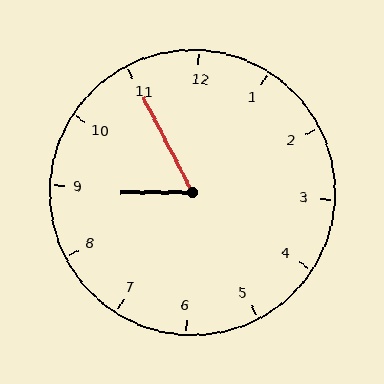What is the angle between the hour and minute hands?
Approximately 62 degrees.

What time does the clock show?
8:55.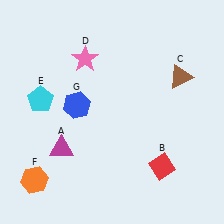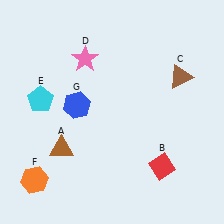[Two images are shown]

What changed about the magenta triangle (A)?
In Image 1, A is magenta. In Image 2, it changed to brown.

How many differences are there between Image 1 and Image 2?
There is 1 difference between the two images.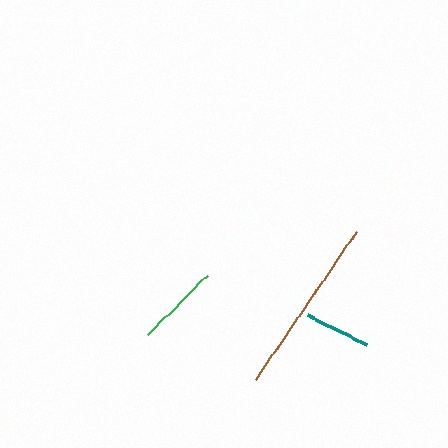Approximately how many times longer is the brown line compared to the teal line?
The brown line is approximately 2.7 times the length of the teal line.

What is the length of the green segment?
The green segment is approximately 84 pixels long.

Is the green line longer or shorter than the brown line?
The brown line is longer than the green line.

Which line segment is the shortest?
The teal line is the shortest at approximately 66 pixels.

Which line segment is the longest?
The brown line is the longest at approximately 180 pixels.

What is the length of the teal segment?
The teal segment is approximately 66 pixels long.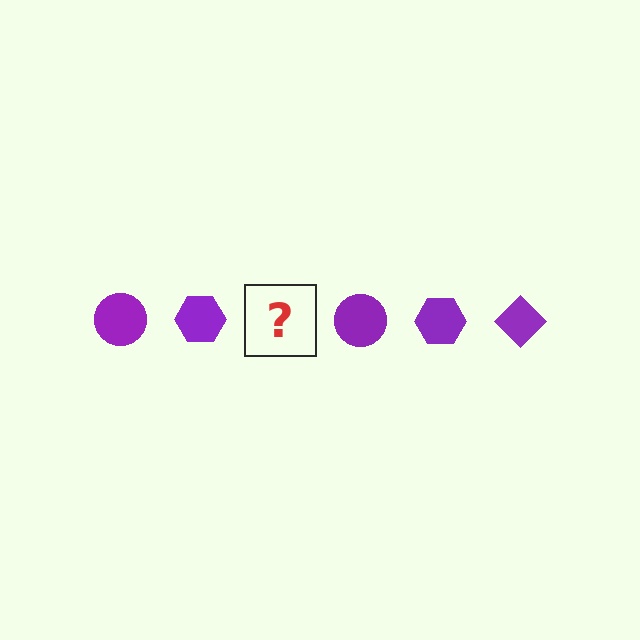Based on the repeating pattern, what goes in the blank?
The blank should be a purple diamond.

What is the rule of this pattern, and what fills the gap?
The rule is that the pattern cycles through circle, hexagon, diamond shapes in purple. The gap should be filled with a purple diamond.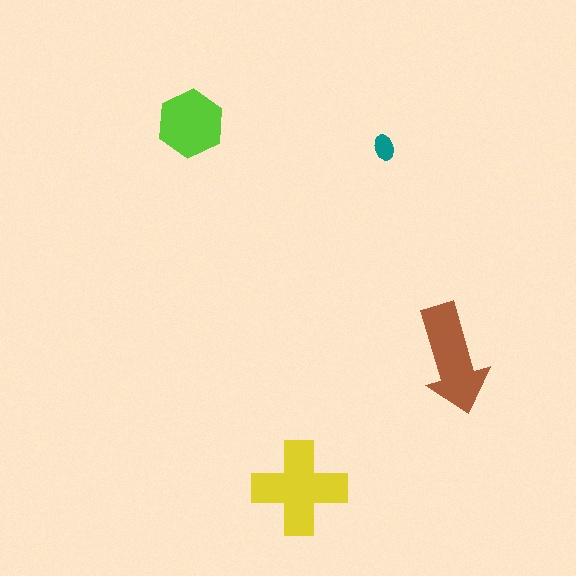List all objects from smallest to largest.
The teal ellipse, the lime hexagon, the brown arrow, the yellow cross.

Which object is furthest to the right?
The brown arrow is rightmost.